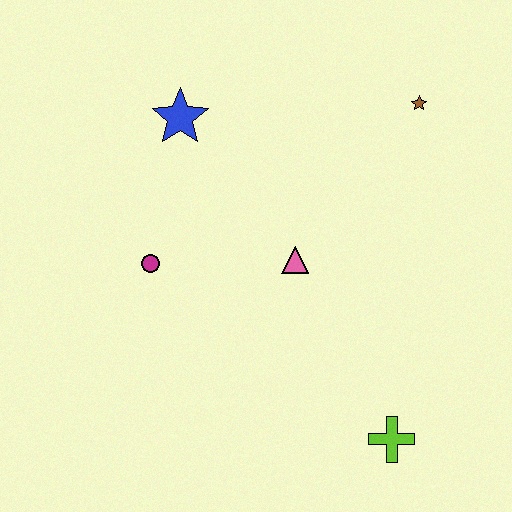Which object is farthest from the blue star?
The lime cross is farthest from the blue star.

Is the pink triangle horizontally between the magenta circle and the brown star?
Yes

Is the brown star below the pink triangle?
No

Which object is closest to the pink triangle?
The magenta circle is closest to the pink triangle.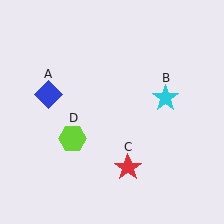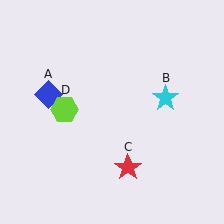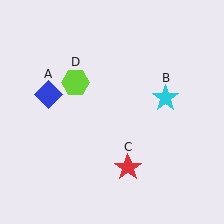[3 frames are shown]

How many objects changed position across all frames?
1 object changed position: lime hexagon (object D).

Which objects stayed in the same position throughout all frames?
Blue diamond (object A) and cyan star (object B) and red star (object C) remained stationary.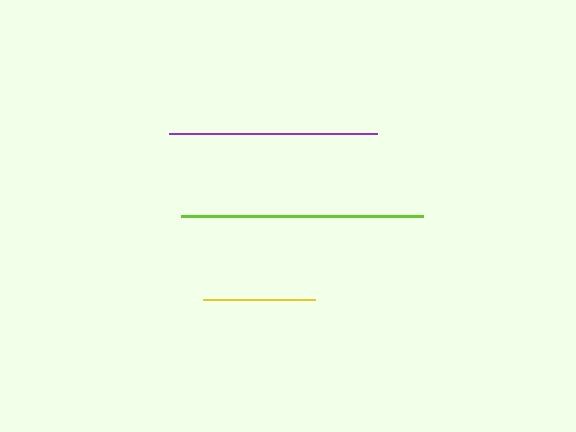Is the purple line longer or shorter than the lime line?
The lime line is longer than the purple line.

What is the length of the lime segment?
The lime segment is approximately 242 pixels long.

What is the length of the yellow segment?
The yellow segment is approximately 112 pixels long.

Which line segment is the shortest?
The yellow line is the shortest at approximately 112 pixels.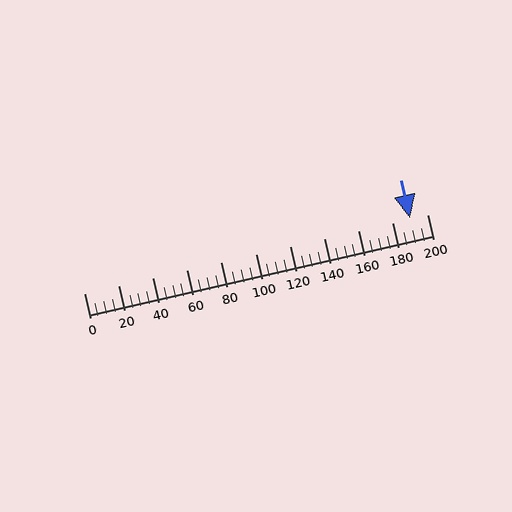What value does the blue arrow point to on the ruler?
The blue arrow points to approximately 190.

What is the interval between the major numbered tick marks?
The major tick marks are spaced 20 units apart.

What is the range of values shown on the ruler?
The ruler shows values from 0 to 200.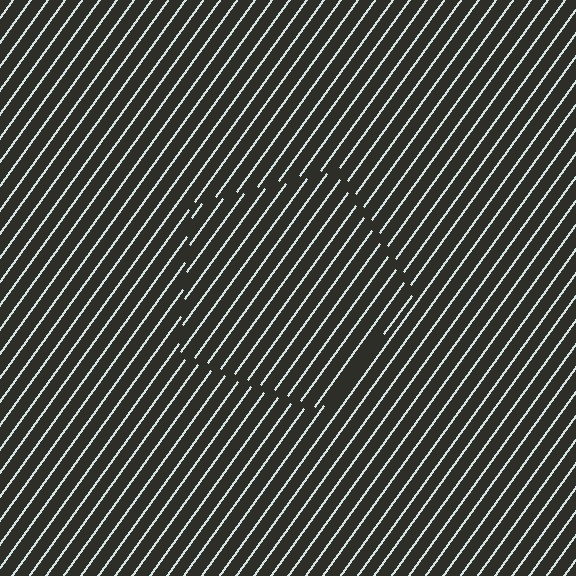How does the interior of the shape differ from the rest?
The interior of the shape contains the same grating, shifted by half a period — the contour is defined by the phase discontinuity where line-ends from the inner and outer gratings abut.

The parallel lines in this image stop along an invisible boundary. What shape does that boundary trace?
An illusory pentagon. The interior of the shape contains the same grating, shifted by half a period — the contour is defined by the phase discontinuity where line-ends from the inner and outer gratings abut.